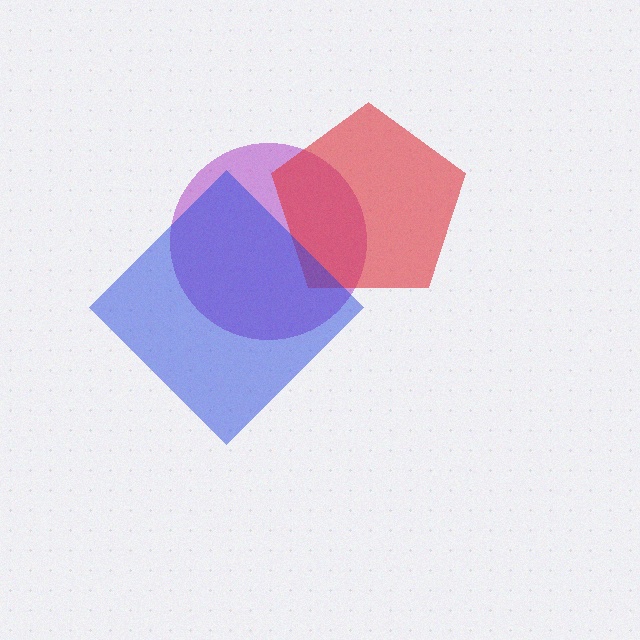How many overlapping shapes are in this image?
There are 3 overlapping shapes in the image.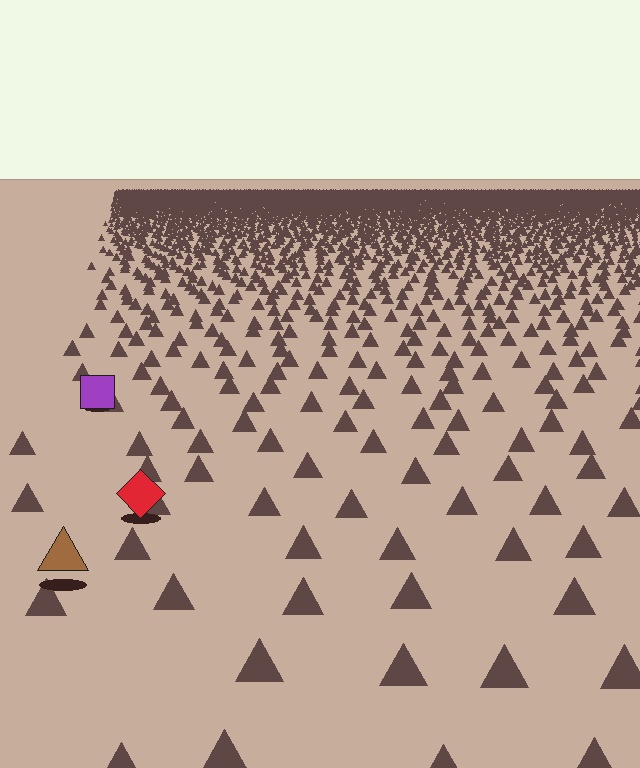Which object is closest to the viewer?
The brown triangle is closest. The texture marks near it are larger and more spread out.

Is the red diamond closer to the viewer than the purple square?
Yes. The red diamond is closer — you can tell from the texture gradient: the ground texture is coarser near it.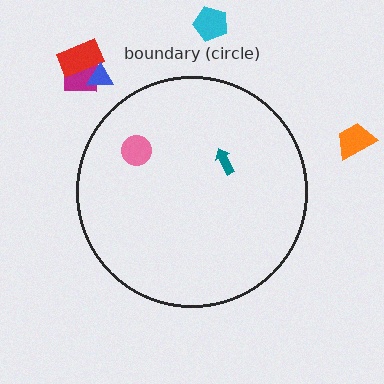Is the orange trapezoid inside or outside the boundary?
Outside.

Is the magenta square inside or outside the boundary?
Outside.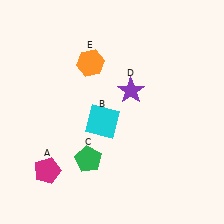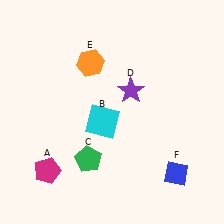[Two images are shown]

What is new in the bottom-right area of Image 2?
A blue diamond (F) was added in the bottom-right area of Image 2.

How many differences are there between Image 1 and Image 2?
There is 1 difference between the two images.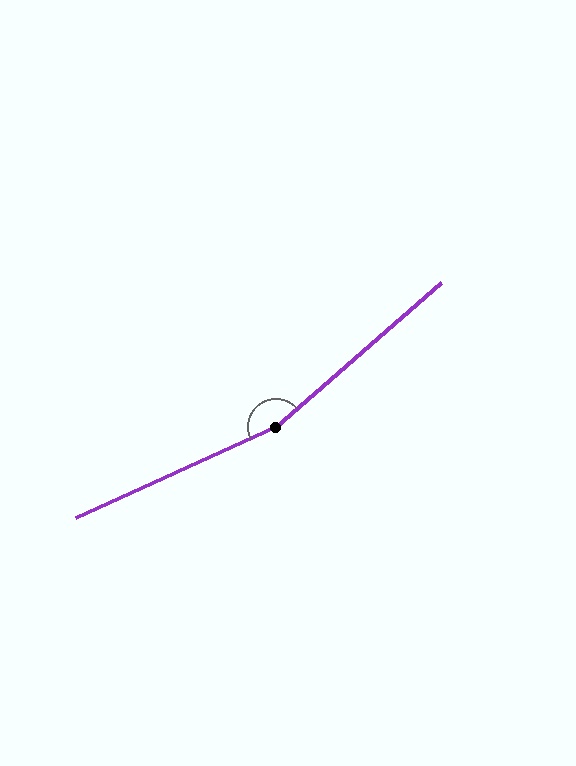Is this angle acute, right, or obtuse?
It is obtuse.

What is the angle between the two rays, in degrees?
Approximately 164 degrees.